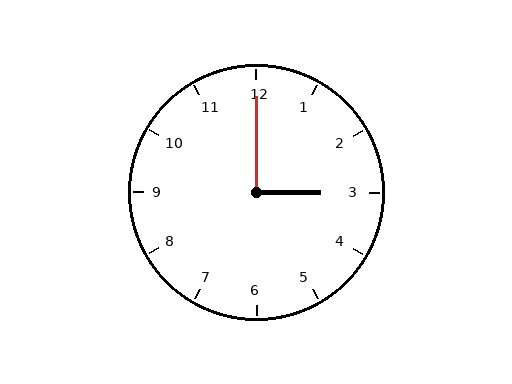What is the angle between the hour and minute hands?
Approximately 90 degrees.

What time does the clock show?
3:00.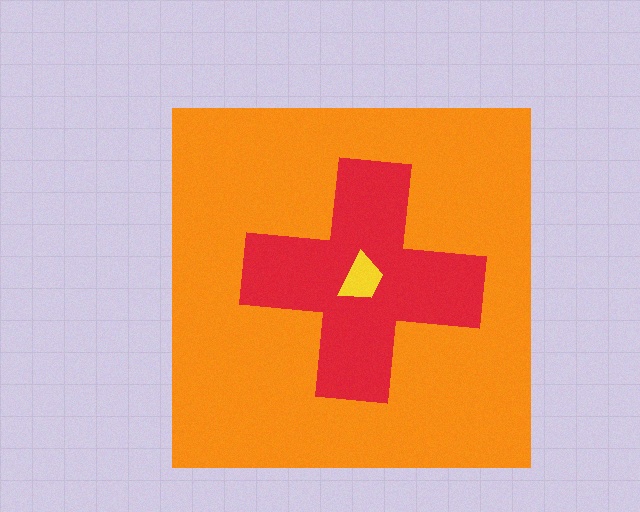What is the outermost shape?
The orange square.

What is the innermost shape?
The yellow trapezoid.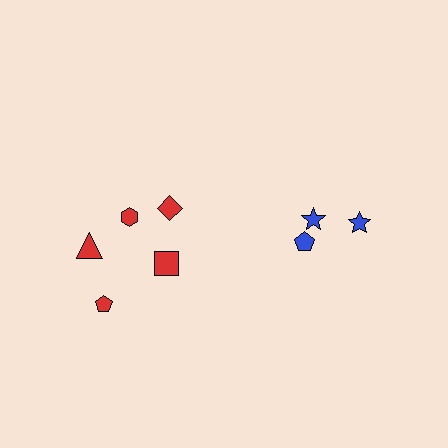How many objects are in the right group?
There are 3 objects.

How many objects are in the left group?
There are 5 objects.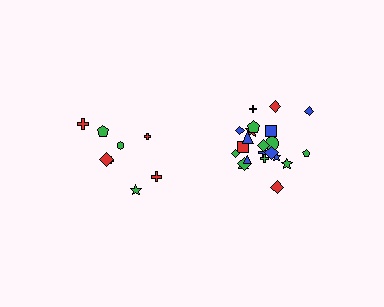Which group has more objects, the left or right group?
The right group.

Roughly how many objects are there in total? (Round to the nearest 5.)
Roughly 30 objects in total.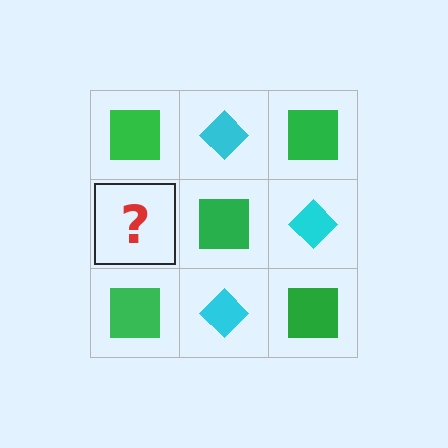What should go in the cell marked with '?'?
The missing cell should contain a cyan diamond.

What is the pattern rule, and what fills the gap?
The rule is that it alternates green square and cyan diamond in a checkerboard pattern. The gap should be filled with a cyan diamond.